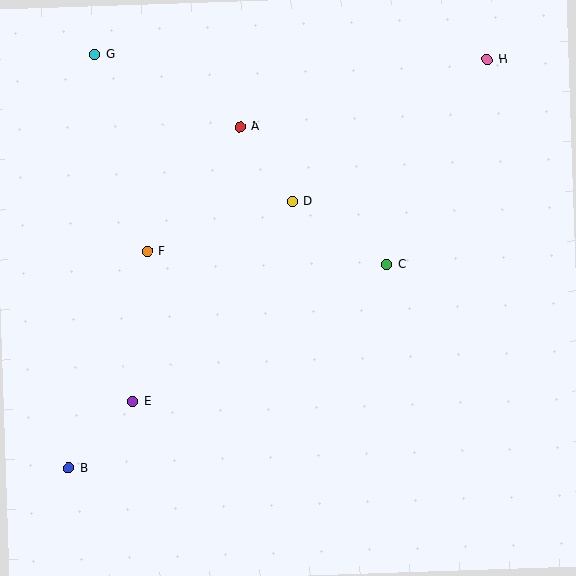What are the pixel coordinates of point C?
Point C is at (387, 264).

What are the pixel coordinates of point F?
Point F is at (147, 252).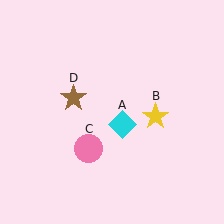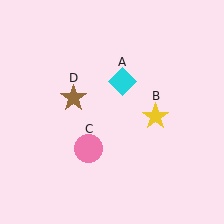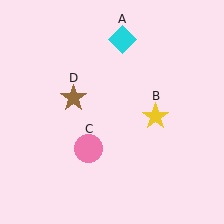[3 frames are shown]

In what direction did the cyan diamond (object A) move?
The cyan diamond (object A) moved up.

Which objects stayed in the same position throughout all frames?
Yellow star (object B) and pink circle (object C) and brown star (object D) remained stationary.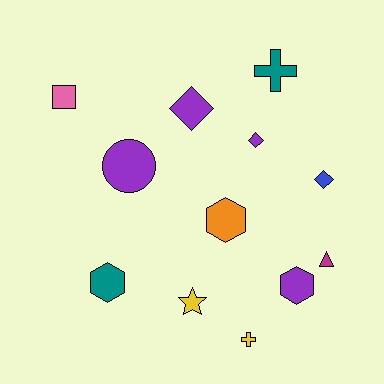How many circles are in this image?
There is 1 circle.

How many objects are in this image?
There are 12 objects.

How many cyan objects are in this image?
There are no cyan objects.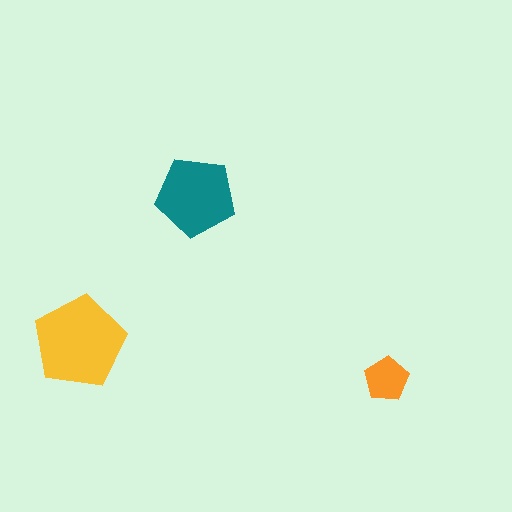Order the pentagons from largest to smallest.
the yellow one, the teal one, the orange one.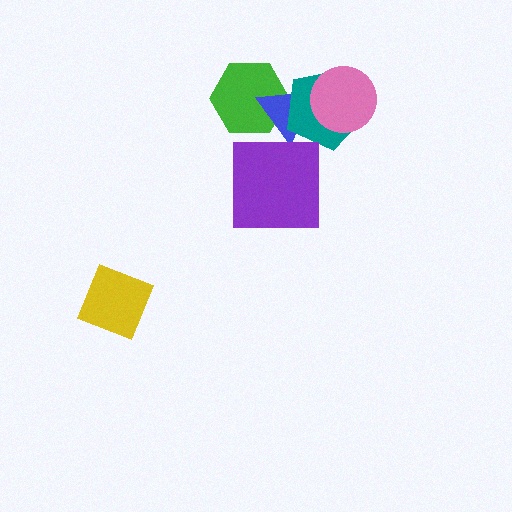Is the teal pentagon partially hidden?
Yes, it is partially covered by another shape.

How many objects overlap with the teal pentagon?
2 objects overlap with the teal pentagon.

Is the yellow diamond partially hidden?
No, no other shape covers it.